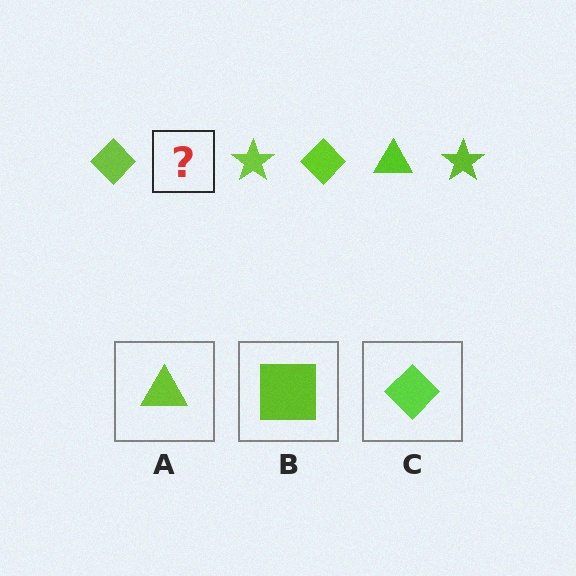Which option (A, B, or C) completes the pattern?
A.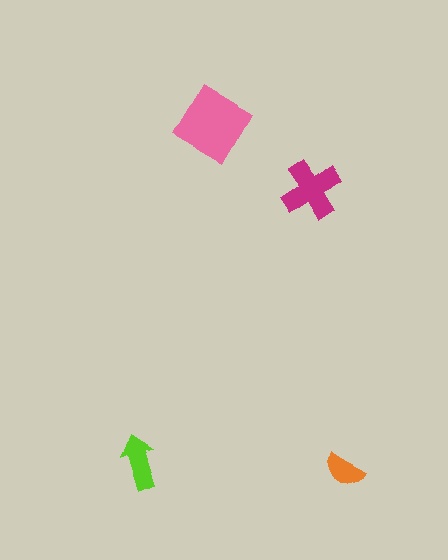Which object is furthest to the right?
The orange semicircle is rightmost.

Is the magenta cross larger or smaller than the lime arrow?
Larger.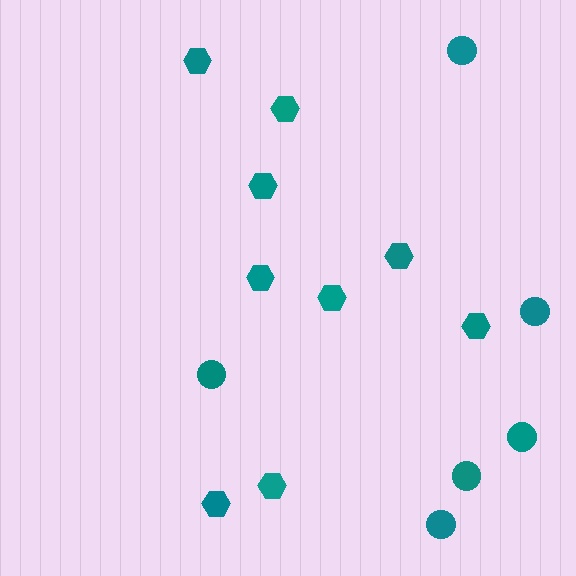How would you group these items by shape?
There are 2 groups: one group of circles (6) and one group of hexagons (9).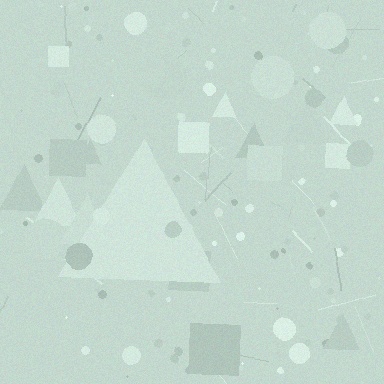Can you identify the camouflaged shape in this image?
The camouflaged shape is a triangle.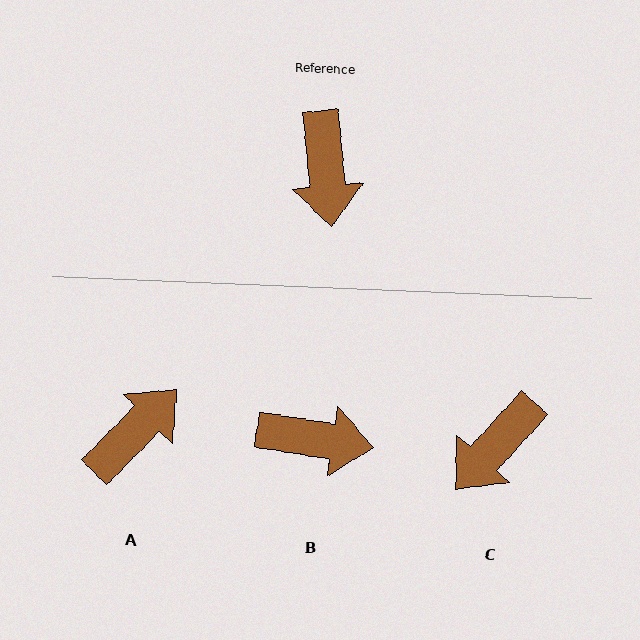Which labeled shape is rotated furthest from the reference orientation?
A, about 130 degrees away.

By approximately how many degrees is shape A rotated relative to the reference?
Approximately 130 degrees counter-clockwise.